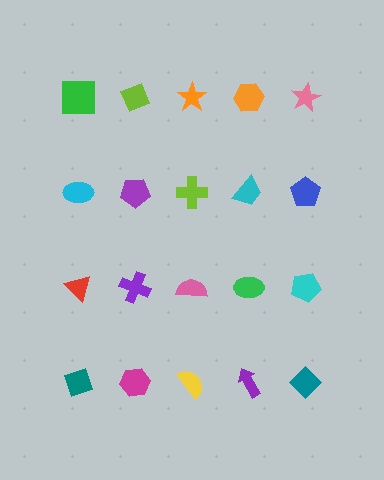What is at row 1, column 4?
An orange hexagon.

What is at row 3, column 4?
A green ellipse.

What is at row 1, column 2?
A lime diamond.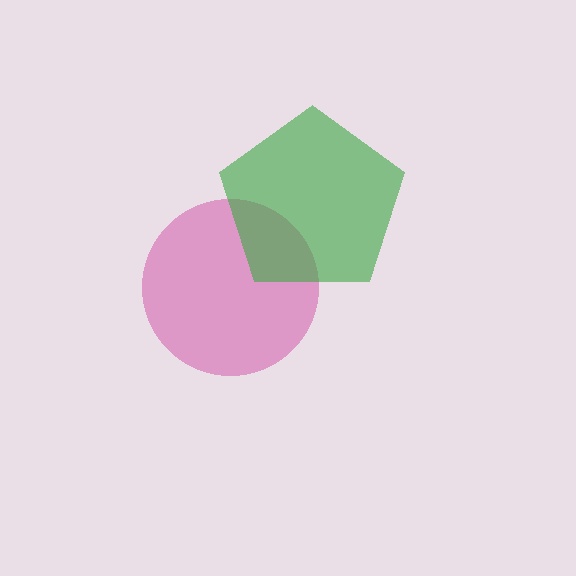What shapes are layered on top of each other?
The layered shapes are: a magenta circle, a green pentagon.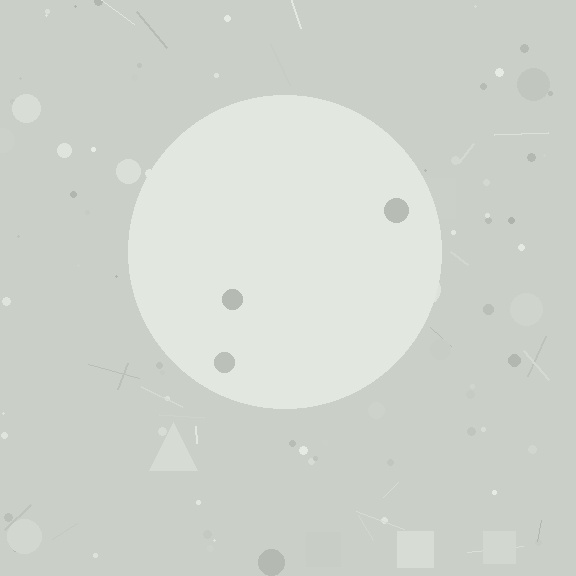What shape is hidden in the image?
A circle is hidden in the image.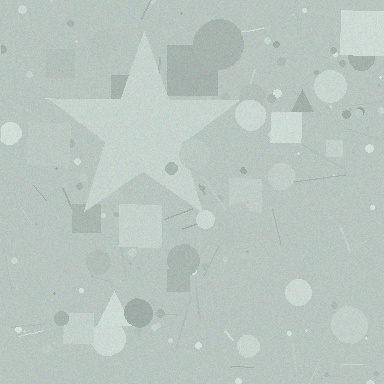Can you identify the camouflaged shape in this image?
The camouflaged shape is a star.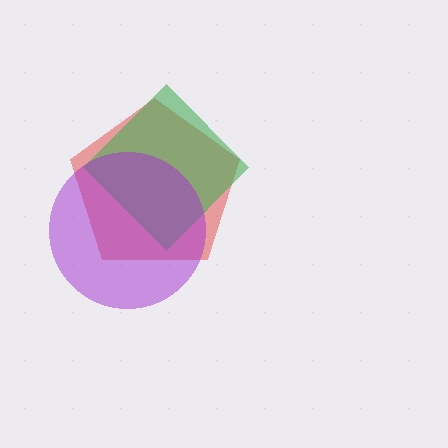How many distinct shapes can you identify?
There are 3 distinct shapes: a red pentagon, a green diamond, a purple circle.